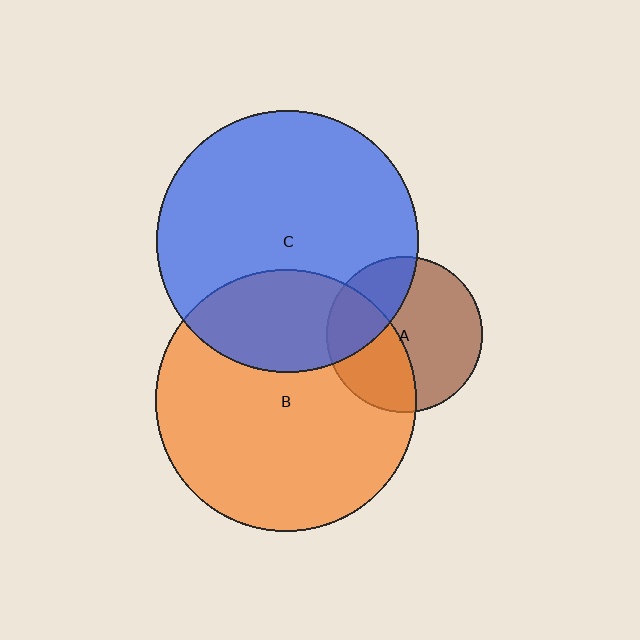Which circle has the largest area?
Circle C (blue).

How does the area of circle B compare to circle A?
Approximately 2.8 times.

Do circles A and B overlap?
Yes.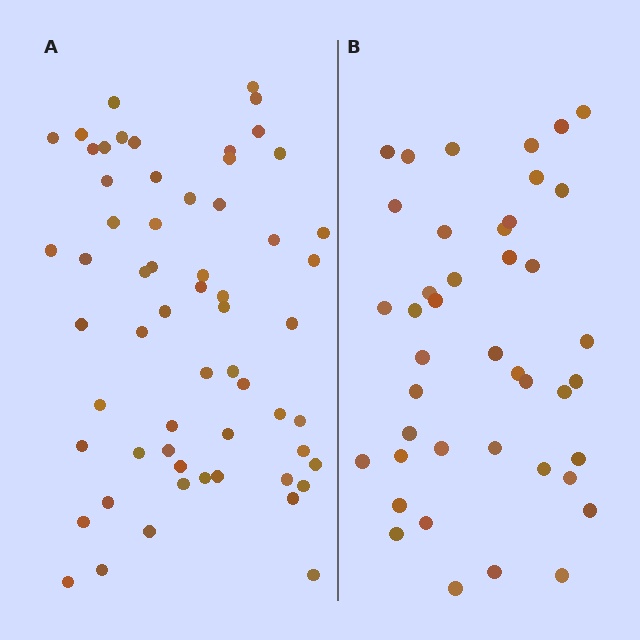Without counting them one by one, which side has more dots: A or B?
Region A (the left region) has more dots.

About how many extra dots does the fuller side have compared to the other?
Region A has approximately 20 more dots than region B.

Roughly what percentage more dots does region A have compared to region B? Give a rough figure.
About 45% more.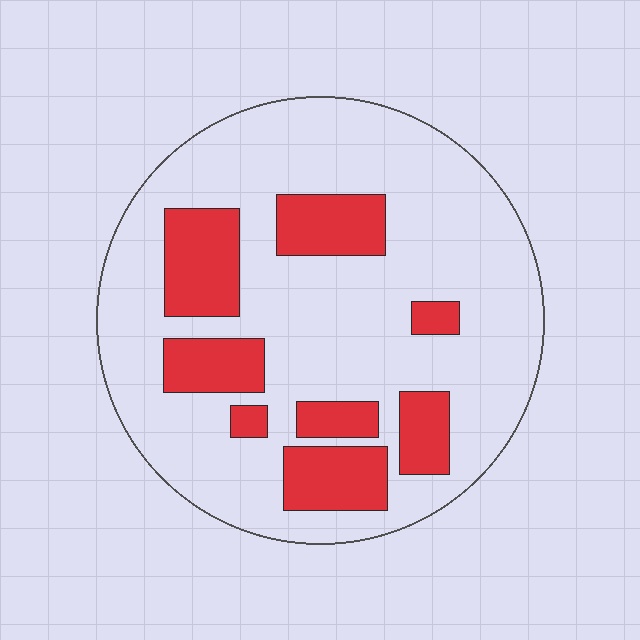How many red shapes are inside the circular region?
8.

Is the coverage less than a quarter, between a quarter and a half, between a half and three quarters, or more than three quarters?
Less than a quarter.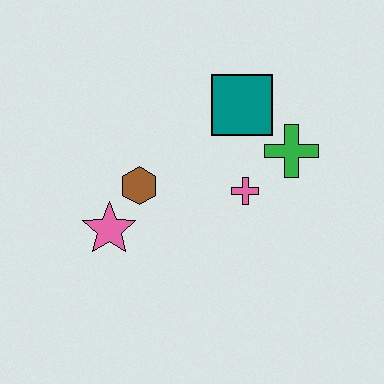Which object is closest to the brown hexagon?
The pink star is closest to the brown hexagon.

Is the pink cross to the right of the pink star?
Yes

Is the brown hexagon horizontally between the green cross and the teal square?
No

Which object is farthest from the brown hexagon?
The green cross is farthest from the brown hexagon.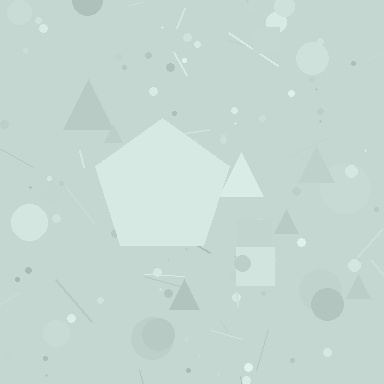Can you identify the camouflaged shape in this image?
The camouflaged shape is a pentagon.